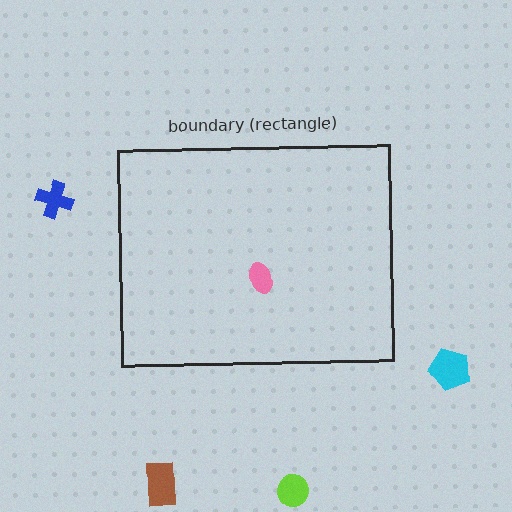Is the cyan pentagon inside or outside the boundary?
Outside.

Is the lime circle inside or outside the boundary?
Outside.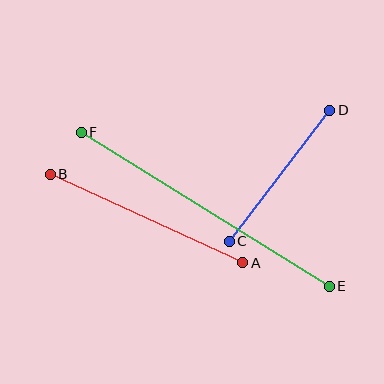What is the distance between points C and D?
The distance is approximately 165 pixels.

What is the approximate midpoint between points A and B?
The midpoint is at approximately (146, 219) pixels.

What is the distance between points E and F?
The distance is approximately 292 pixels.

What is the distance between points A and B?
The distance is approximately 212 pixels.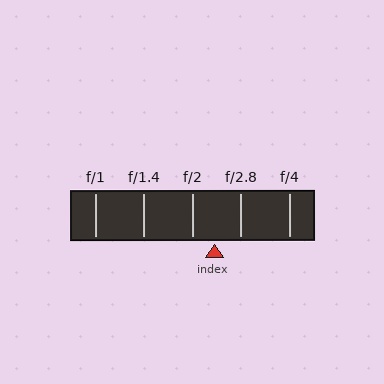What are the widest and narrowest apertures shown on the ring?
The widest aperture shown is f/1 and the narrowest is f/4.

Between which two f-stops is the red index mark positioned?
The index mark is between f/2 and f/2.8.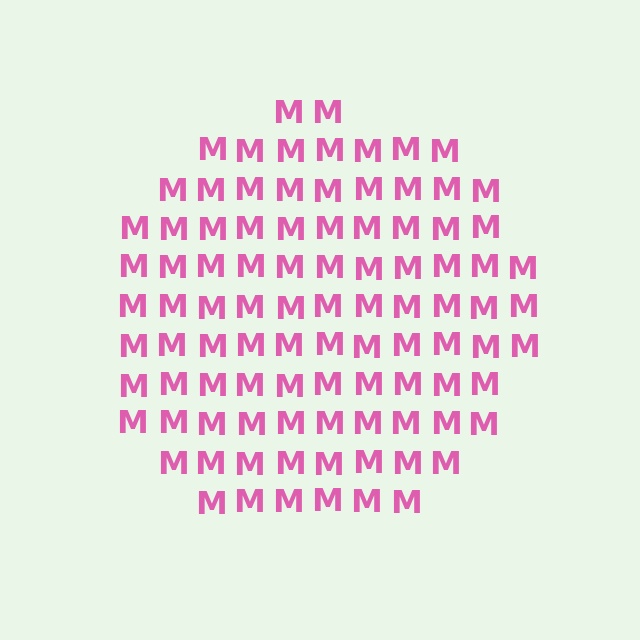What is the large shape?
The large shape is a circle.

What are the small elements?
The small elements are letter M's.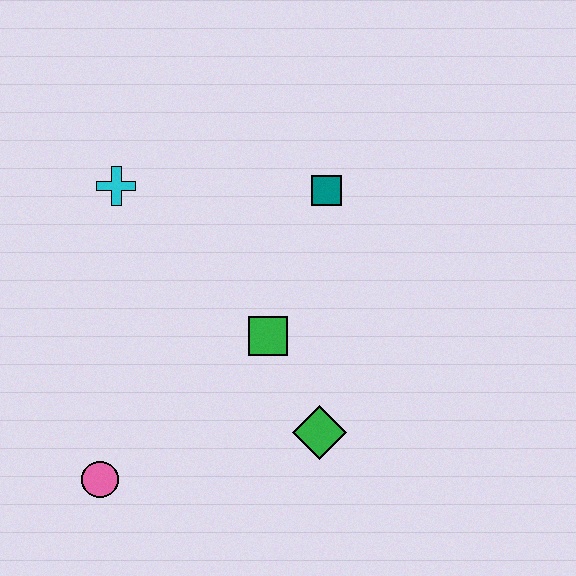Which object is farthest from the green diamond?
The cyan cross is farthest from the green diamond.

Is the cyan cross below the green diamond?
No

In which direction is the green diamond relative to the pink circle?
The green diamond is to the right of the pink circle.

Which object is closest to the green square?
The green diamond is closest to the green square.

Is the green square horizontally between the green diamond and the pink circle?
Yes